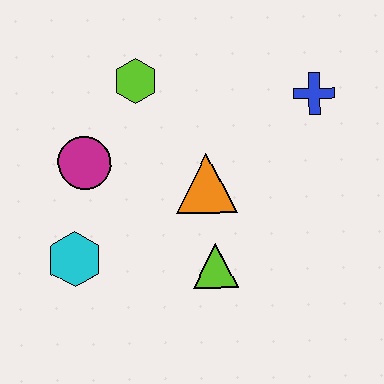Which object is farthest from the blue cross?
The cyan hexagon is farthest from the blue cross.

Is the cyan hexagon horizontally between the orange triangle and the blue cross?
No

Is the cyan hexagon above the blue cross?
No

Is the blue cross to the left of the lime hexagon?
No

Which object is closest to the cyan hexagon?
The magenta circle is closest to the cyan hexagon.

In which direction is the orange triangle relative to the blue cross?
The orange triangle is to the left of the blue cross.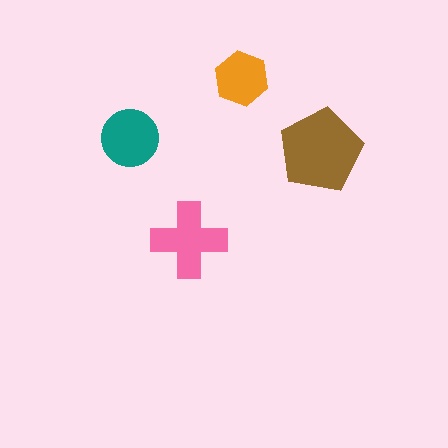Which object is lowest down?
The pink cross is bottommost.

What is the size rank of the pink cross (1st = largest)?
2nd.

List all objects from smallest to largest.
The orange hexagon, the teal circle, the pink cross, the brown pentagon.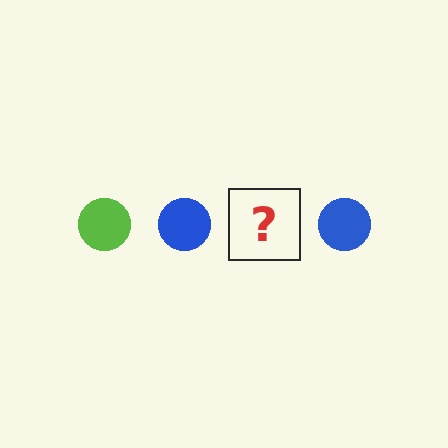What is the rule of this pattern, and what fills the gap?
The rule is that the pattern cycles through lime, blue circles. The gap should be filled with a lime circle.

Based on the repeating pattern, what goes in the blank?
The blank should be a lime circle.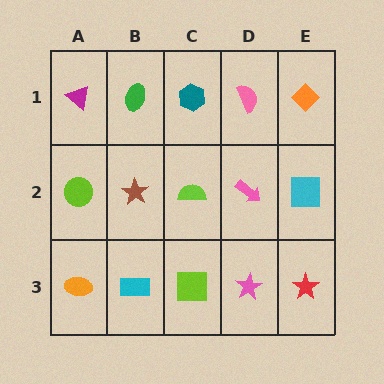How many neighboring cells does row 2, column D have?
4.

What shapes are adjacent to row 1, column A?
A lime circle (row 2, column A), a green ellipse (row 1, column B).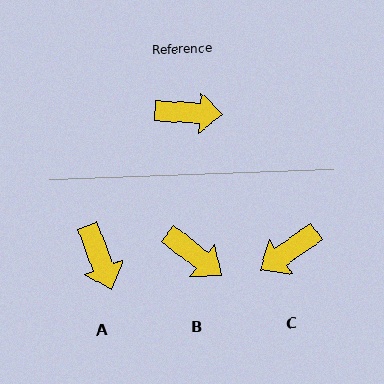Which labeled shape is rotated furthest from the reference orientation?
C, about 142 degrees away.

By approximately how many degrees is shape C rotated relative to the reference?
Approximately 142 degrees clockwise.